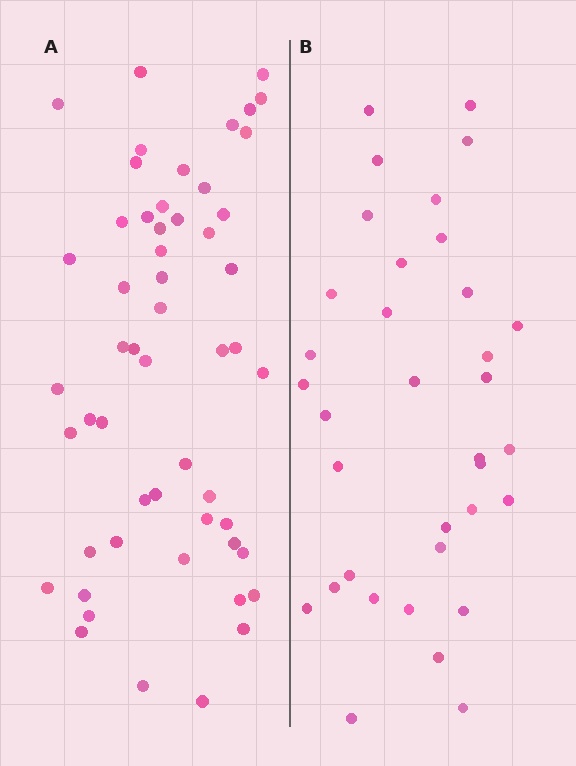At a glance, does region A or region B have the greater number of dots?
Region A (the left region) has more dots.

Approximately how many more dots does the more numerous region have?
Region A has approximately 20 more dots than region B.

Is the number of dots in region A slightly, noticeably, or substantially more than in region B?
Region A has substantially more. The ratio is roughly 1.5 to 1.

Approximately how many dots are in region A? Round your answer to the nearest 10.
About 50 dots. (The exact count is 54, which rounds to 50.)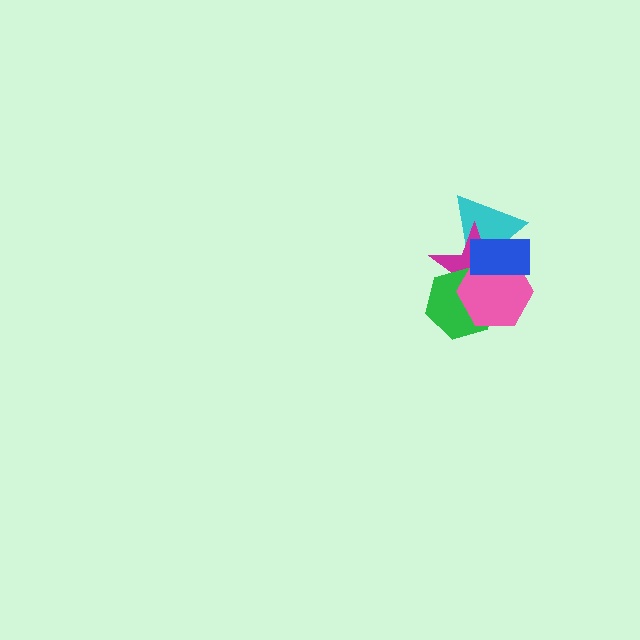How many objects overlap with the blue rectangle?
3 objects overlap with the blue rectangle.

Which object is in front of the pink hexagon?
The blue rectangle is in front of the pink hexagon.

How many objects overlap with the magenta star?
4 objects overlap with the magenta star.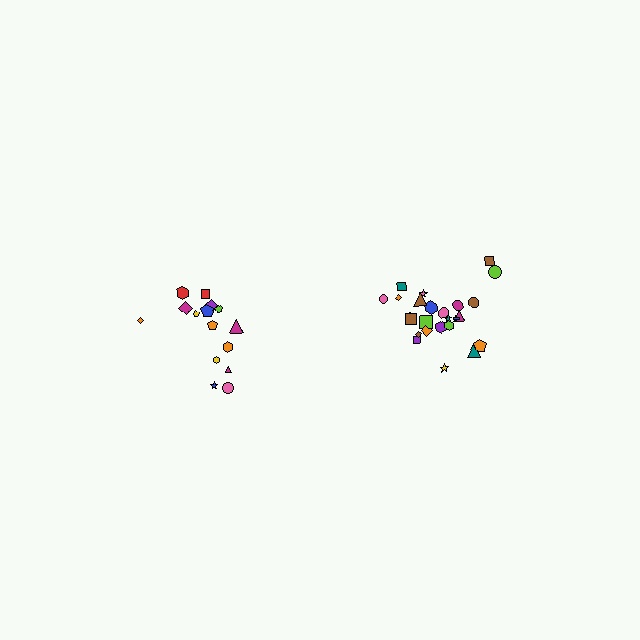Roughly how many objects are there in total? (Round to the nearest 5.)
Roughly 40 objects in total.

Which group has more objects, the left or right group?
The right group.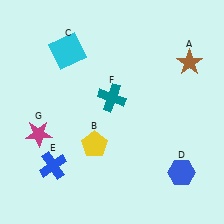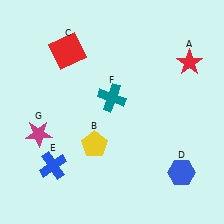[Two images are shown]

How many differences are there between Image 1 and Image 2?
There are 2 differences between the two images.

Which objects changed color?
A changed from brown to red. C changed from cyan to red.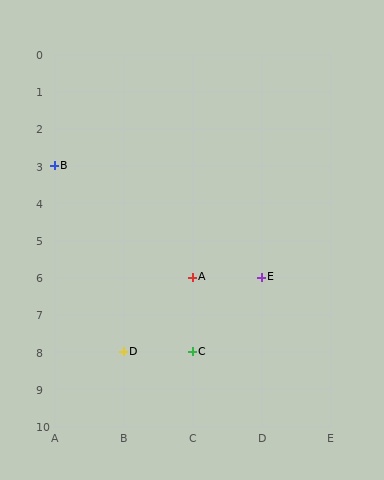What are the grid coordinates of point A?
Point A is at grid coordinates (C, 6).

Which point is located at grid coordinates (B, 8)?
Point D is at (B, 8).